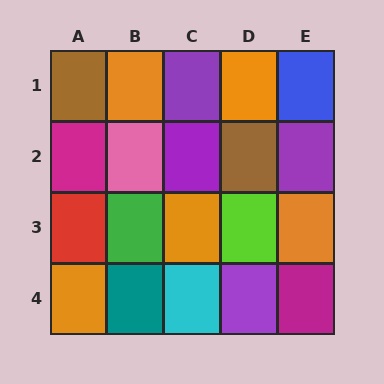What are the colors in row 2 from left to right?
Magenta, pink, purple, brown, purple.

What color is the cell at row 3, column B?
Green.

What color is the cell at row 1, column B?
Orange.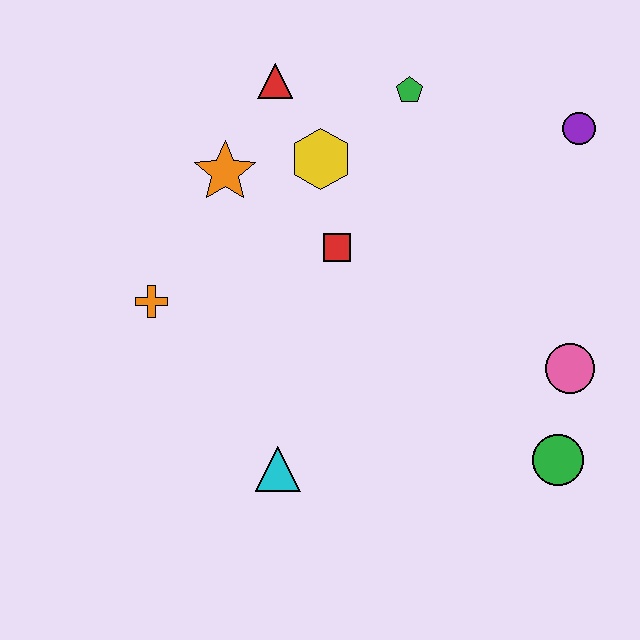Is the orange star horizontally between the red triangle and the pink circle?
No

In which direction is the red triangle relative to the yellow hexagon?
The red triangle is above the yellow hexagon.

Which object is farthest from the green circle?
The red triangle is farthest from the green circle.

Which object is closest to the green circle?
The pink circle is closest to the green circle.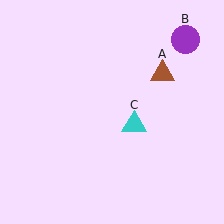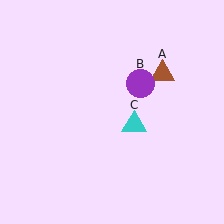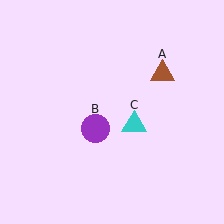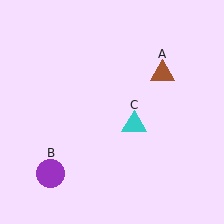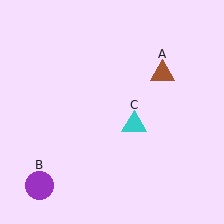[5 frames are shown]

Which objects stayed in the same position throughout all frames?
Brown triangle (object A) and cyan triangle (object C) remained stationary.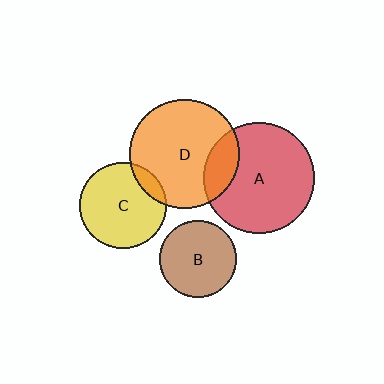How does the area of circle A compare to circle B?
Approximately 2.1 times.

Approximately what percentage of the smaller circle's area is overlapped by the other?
Approximately 10%.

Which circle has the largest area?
Circle A (red).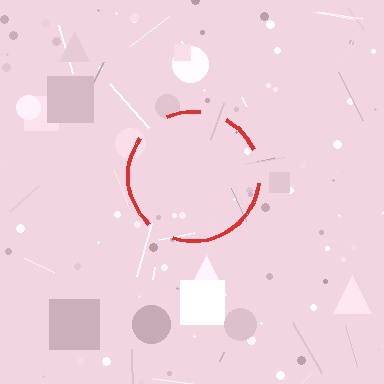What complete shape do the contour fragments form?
The contour fragments form a circle.